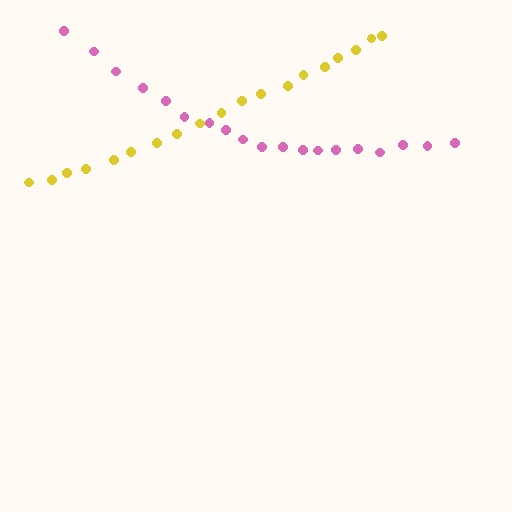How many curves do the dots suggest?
There are 2 distinct paths.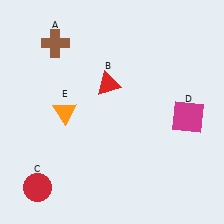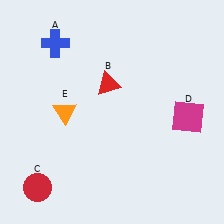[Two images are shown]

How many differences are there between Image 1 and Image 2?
There is 1 difference between the two images.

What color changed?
The cross (A) changed from brown in Image 1 to blue in Image 2.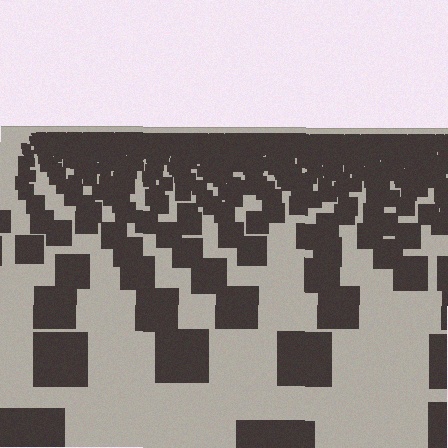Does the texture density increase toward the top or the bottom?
Density increases toward the top.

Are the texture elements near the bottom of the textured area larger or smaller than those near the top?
Larger. Near the bottom, elements are closer to the viewer and appear at a bigger on-screen size.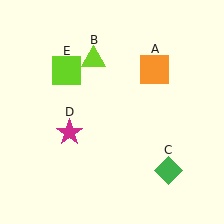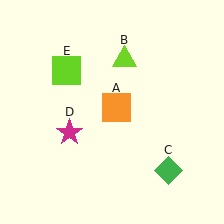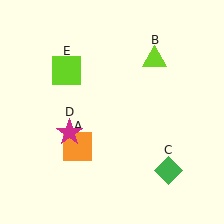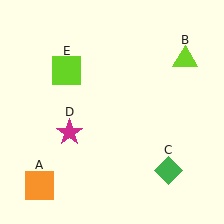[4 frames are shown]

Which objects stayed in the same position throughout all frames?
Green diamond (object C) and magenta star (object D) and lime square (object E) remained stationary.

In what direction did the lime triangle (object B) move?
The lime triangle (object B) moved right.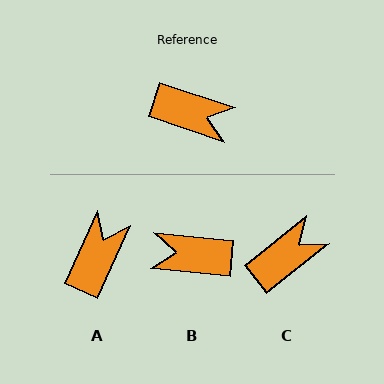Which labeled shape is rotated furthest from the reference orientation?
B, about 168 degrees away.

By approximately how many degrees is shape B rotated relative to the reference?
Approximately 168 degrees clockwise.